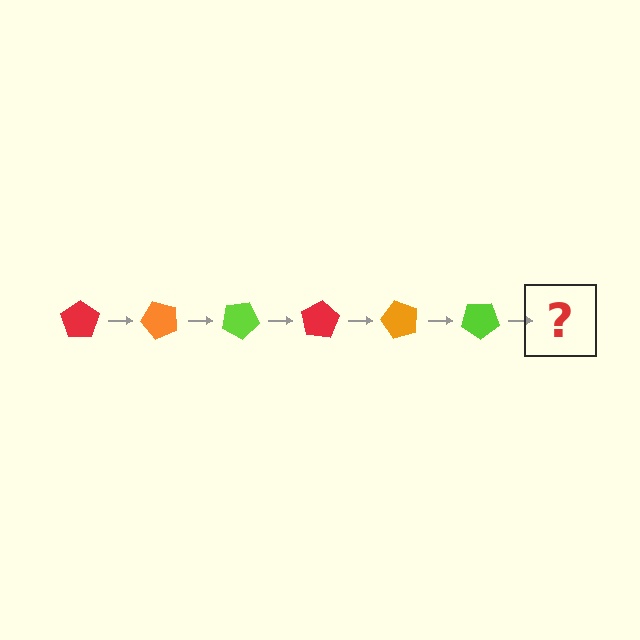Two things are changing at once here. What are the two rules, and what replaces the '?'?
The two rules are that it rotates 50 degrees each step and the color cycles through red, orange, and lime. The '?' should be a red pentagon, rotated 300 degrees from the start.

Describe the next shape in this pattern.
It should be a red pentagon, rotated 300 degrees from the start.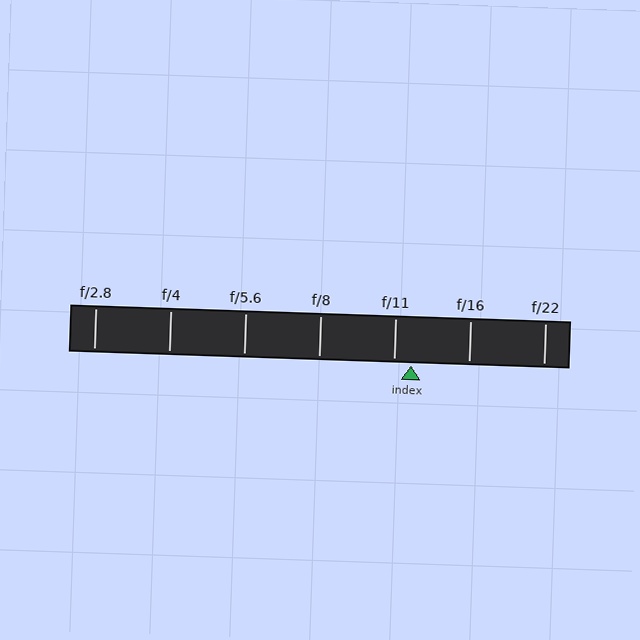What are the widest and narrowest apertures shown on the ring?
The widest aperture shown is f/2.8 and the narrowest is f/22.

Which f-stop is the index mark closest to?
The index mark is closest to f/11.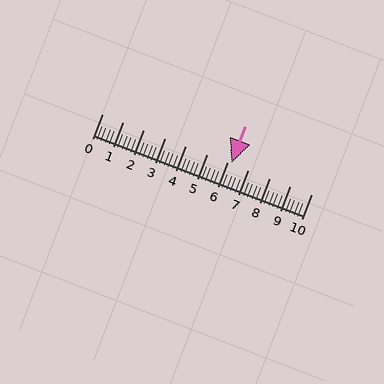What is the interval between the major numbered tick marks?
The major tick marks are spaced 1 units apart.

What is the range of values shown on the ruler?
The ruler shows values from 0 to 10.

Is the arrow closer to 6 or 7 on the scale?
The arrow is closer to 6.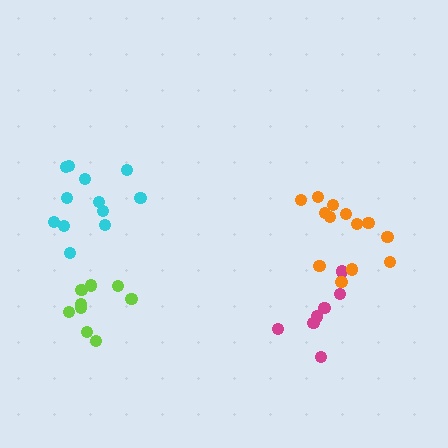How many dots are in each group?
Group 1: 7 dots, Group 2: 13 dots, Group 3: 9 dots, Group 4: 12 dots (41 total).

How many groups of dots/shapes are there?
There are 4 groups.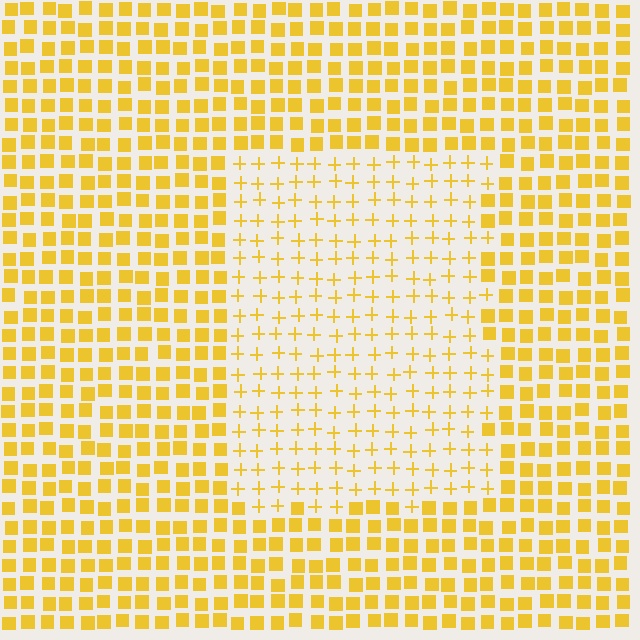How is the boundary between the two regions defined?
The boundary is defined by a change in element shape: plus signs inside vs. squares outside. All elements share the same color and spacing.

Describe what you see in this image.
The image is filled with small yellow elements arranged in a uniform grid. A rectangle-shaped region contains plus signs, while the surrounding area contains squares. The boundary is defined purely by the change in element shape.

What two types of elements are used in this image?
The image uses plus signs inside the rectangle region and squares outside it.